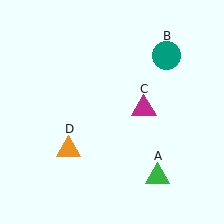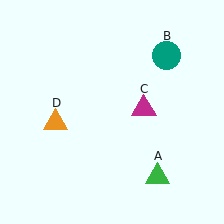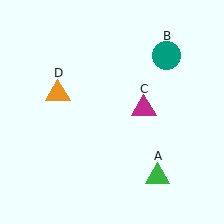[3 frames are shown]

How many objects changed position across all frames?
1 object changed position: orange triangle (object D).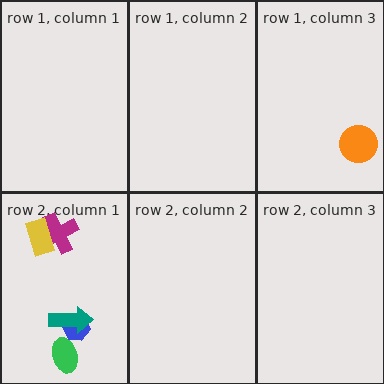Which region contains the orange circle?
The row 1, column 3 region.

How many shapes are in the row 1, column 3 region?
1.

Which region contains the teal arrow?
The row 2, column 1 region.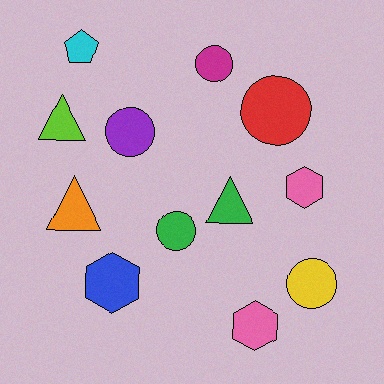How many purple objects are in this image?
There is 1 purple object.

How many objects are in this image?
There are 12 objects.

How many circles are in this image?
There are 5 circles.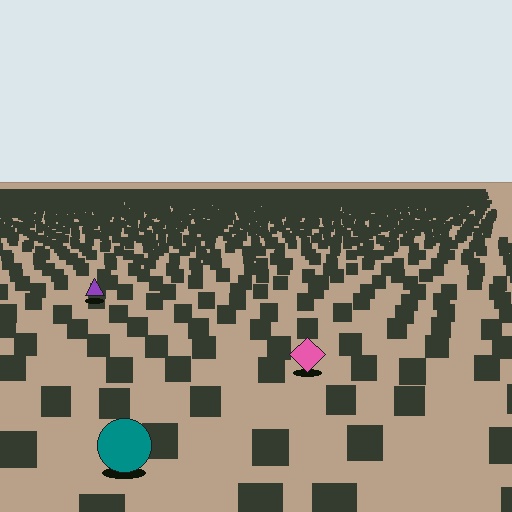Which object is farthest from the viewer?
The purple triangle is farthest from the viewer. It appears smaller and the ground texture around it is denser.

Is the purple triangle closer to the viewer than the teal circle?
No. The teal circle is closer — you can tell from the texture gradient: the ground texture is coarser near it.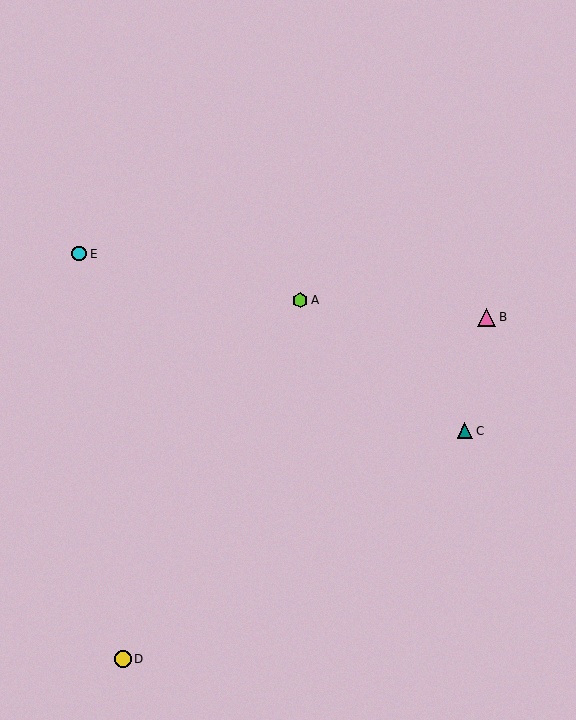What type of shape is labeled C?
Shape C is a teal triangle.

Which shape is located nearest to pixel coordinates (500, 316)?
The pink triangle (labeled B) at (487, 317) is nearest to that location.